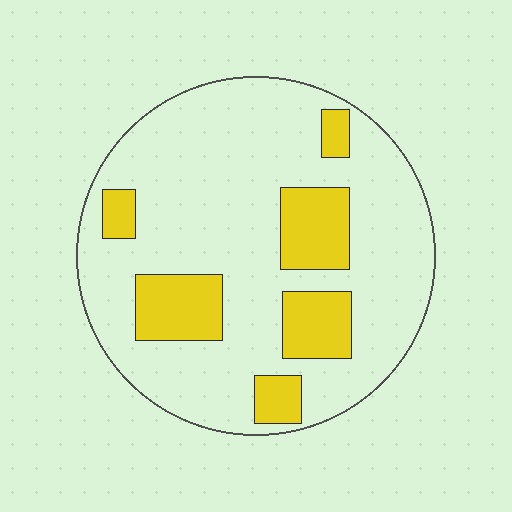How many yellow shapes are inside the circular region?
6.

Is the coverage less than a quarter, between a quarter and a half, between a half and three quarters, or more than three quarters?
Less than a quarter.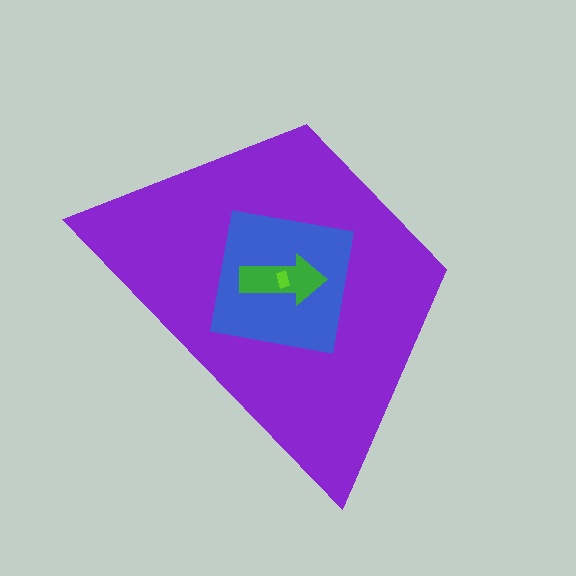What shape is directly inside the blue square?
The green arrow.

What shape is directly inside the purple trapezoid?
The blue square.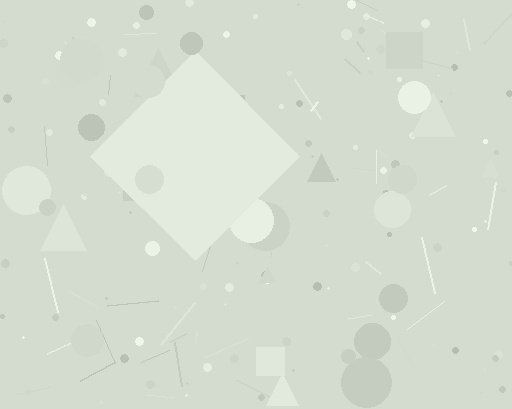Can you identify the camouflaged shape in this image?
The camouflaged shape is a diamond.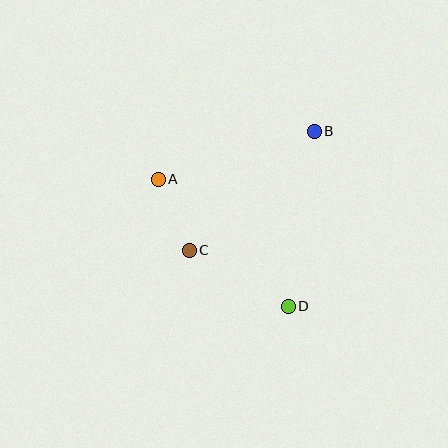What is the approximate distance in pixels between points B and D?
The distance between B and D is approximately 177 pixels.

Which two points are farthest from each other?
Points A and D are farthest from each other.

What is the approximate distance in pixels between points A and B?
The distance between A and B is approximately 163 pixels.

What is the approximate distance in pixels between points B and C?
The distance between B and C is approximately 172 pixels.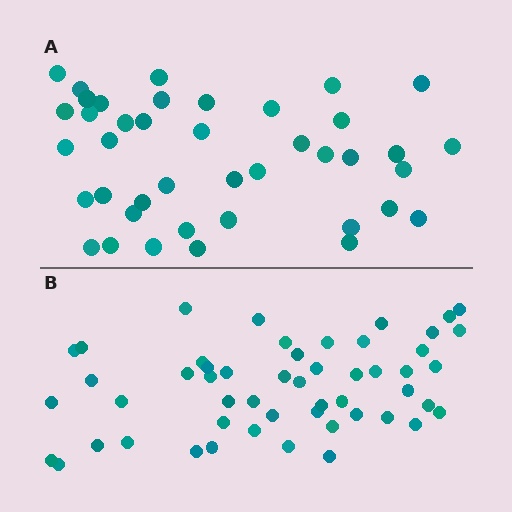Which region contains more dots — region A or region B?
Region B (the bottom region) has more dots.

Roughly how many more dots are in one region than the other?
Region B has roughly 12 or so more dots than region A.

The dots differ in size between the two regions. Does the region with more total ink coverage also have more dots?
No. Region A has more total ink coverage because its dots are larger, but region B actually contains more individual dots. Total area can be misleading — the number of items is what matters here.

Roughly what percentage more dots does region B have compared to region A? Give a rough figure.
About 25% more.